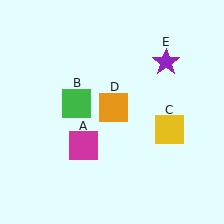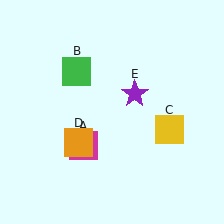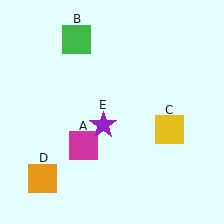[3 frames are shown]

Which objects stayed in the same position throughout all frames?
Magenta square (object A) and yellow square (object C) remained stationary.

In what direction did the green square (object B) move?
The green square (object B) moved up.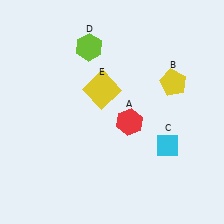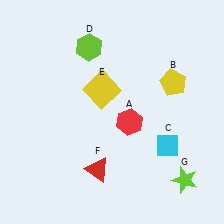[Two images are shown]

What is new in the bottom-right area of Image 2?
A lime star (G) was added in the bottom-right area of Image 2.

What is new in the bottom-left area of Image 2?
A red triangle (F) was added in the bottom-left area of Image 2.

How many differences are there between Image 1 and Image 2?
There are 2 differences between the two images.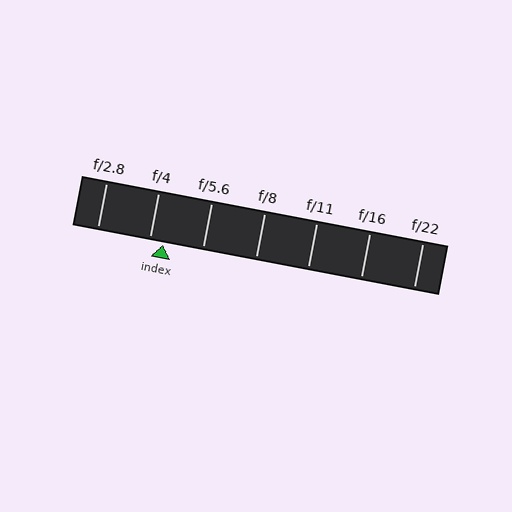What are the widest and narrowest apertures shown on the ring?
The widest aperture shown is f/2.8 and the narrowest is f/22.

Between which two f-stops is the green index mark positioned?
The index mark is between f/4 and f/5.6.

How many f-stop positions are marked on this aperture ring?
There are 7 f-stop positions marked.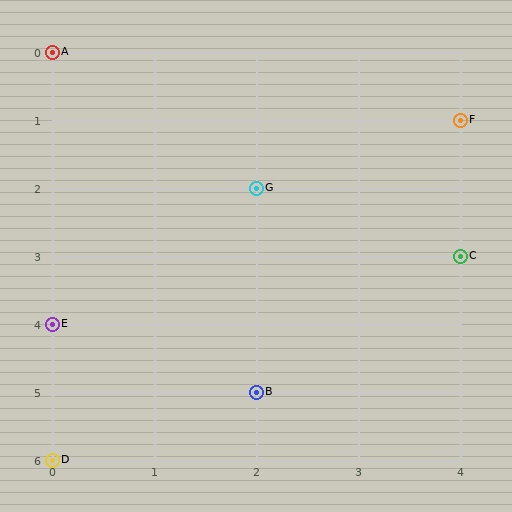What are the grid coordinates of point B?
Point B is at grid coordinates (2, 5).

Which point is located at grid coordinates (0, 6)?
Point D is at (0, 6).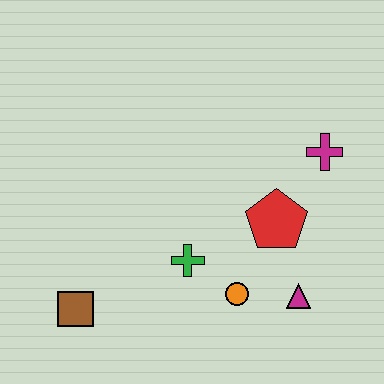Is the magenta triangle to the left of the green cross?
No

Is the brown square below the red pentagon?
Yes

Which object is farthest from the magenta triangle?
The brown square is farthest from the magenta triangle.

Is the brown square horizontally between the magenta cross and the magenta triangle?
No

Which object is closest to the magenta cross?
The red pentagon is closest to the magenta cross.